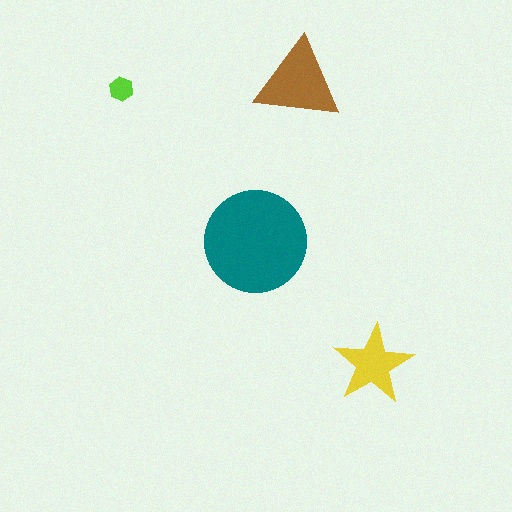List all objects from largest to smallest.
The teal circle, the brown triangle, the yellow star, the lime hexagon.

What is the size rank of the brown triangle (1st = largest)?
2nd.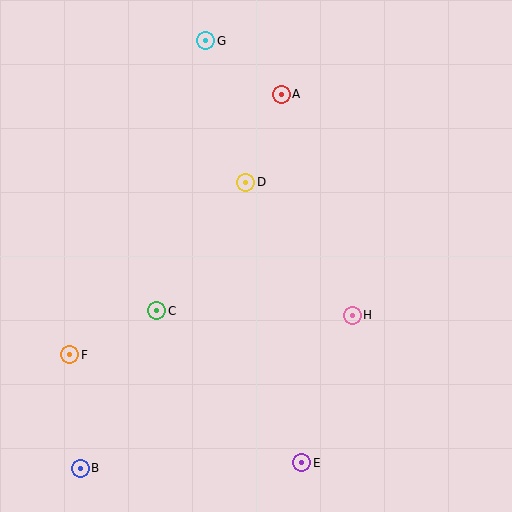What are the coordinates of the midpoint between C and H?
The midpoint between C and H is at (255, 313).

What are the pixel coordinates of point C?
Point C is at (157, 311).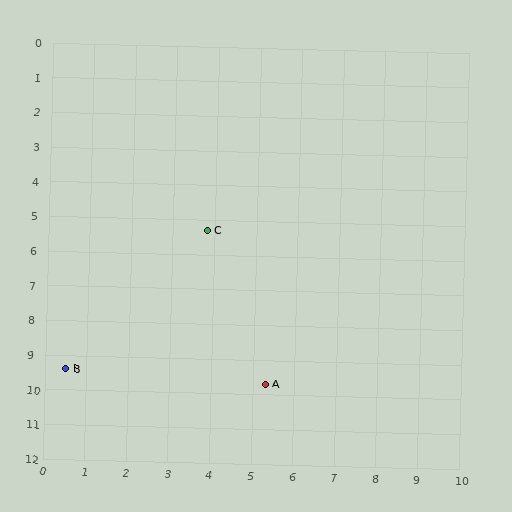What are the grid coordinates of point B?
Point B is at approximately (0.5, 9.4).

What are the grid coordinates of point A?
Point A is at approximately (5.3, 9.7).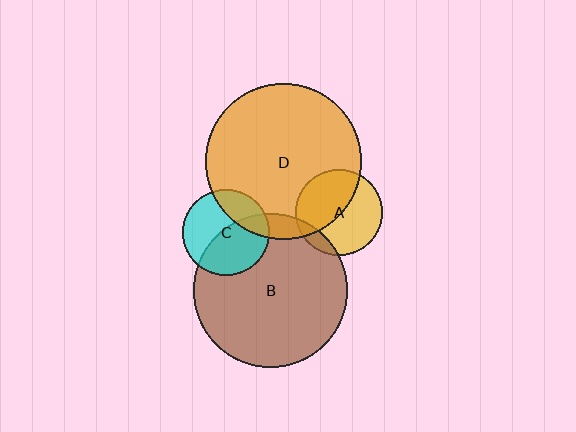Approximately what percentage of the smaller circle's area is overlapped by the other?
Approximately 45%.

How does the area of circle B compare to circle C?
Approximately 3.1 times.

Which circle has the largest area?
Circle D (orange).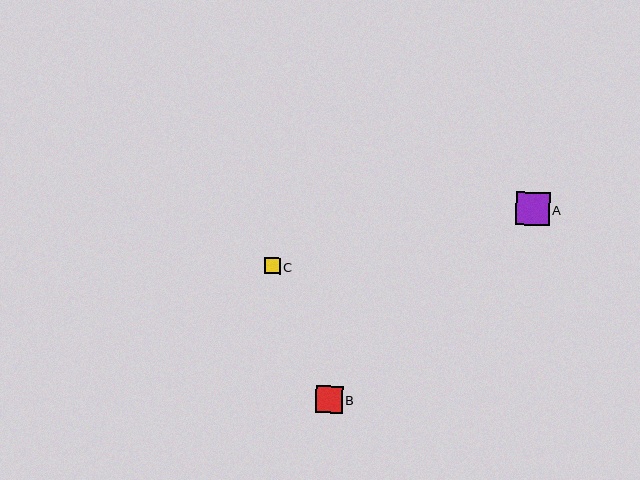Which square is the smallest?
Square C is the smallest with a size of approximately 16 pixels.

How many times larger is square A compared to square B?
Square A is approximately 1.2 times the size of square B.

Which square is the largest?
Square A is the largest with a size of approximately 33 pixels.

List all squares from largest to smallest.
From largest to smallest: A, B, C.